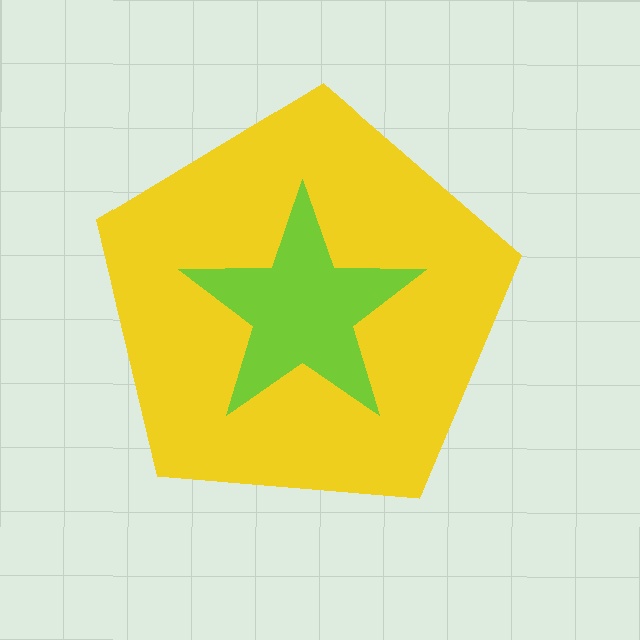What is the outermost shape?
The yellow pentagon.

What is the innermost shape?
The lime star.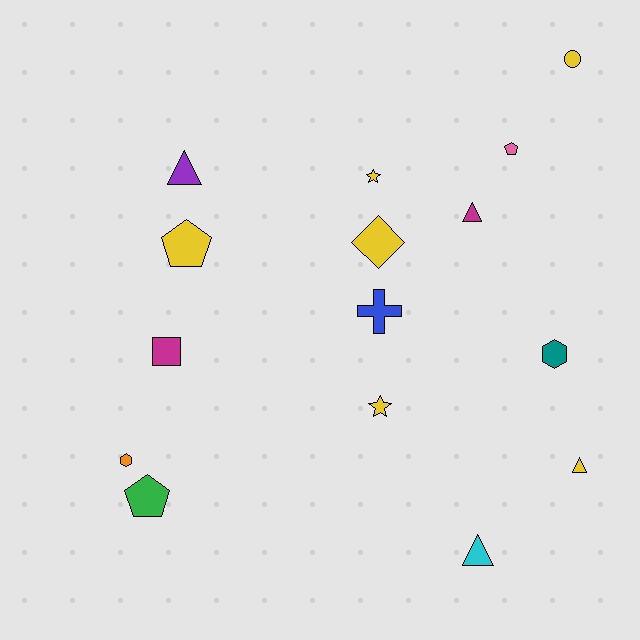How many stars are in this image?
There are 2 stars.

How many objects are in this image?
There are 15 objects.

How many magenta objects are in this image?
There are 2 magenta objects.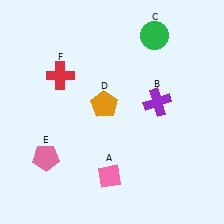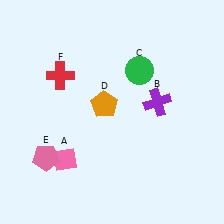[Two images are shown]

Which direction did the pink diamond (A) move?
The pink diamond (A) moved left.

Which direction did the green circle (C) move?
The green circle (C) moved down.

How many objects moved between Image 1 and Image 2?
2 objects moved between the two images.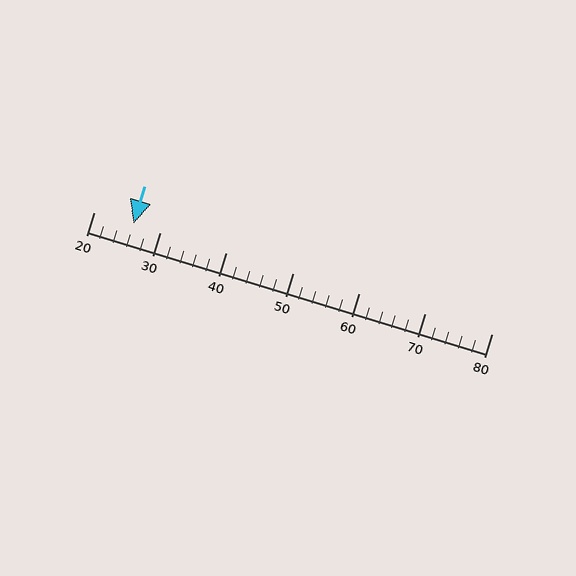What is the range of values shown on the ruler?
The ruler shows values from 20 to 80.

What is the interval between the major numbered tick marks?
The major tick marks are spaced 10 units apart.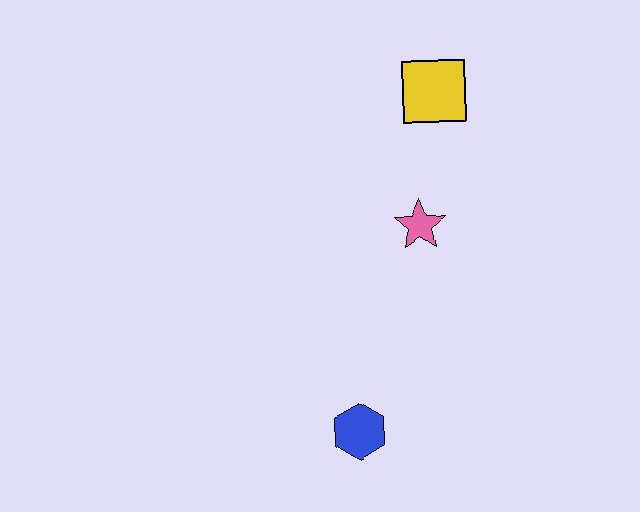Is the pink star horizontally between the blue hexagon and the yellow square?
Yes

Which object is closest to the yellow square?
The pink star is closest to the yellow square.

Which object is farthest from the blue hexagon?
The yellow square is farthest from the blue hexagon.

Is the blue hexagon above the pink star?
No